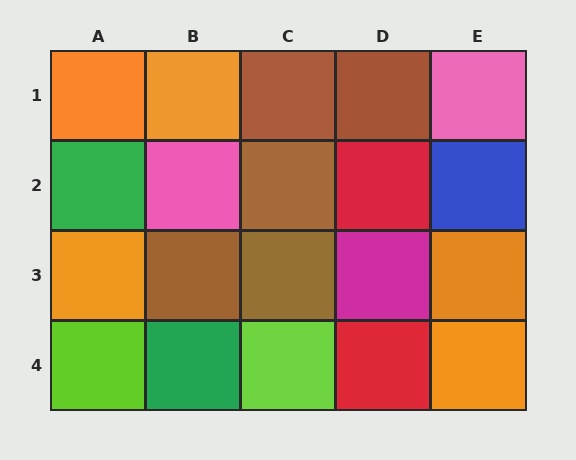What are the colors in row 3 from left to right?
Orange, brown, brown, magenta, orange.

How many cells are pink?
2 cells are pink.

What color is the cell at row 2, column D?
Red.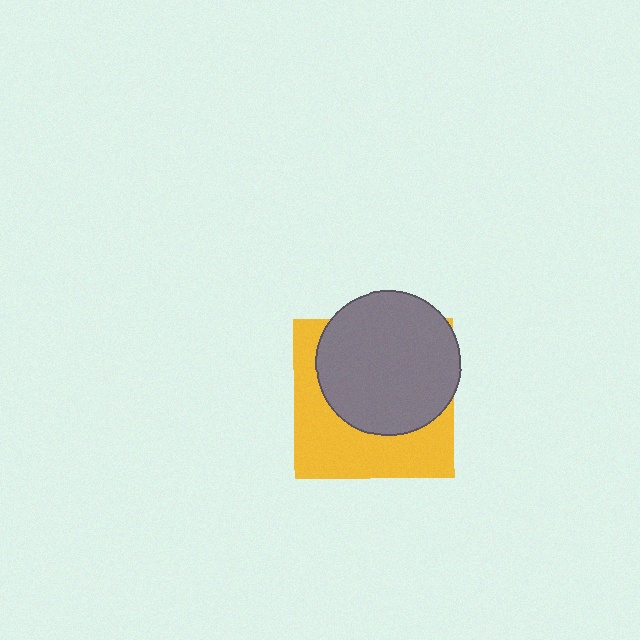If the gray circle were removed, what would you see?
You would see the complete yellow square.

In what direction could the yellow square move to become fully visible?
The yellow square could move down. That would shift it out from behind the gray circle entirely.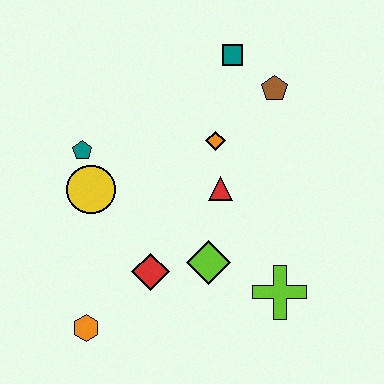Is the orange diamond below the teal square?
Yes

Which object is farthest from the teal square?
The orange hexagon is farthest from the teal square.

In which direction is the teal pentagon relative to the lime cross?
The teal pentagon is to the left of the lime cross.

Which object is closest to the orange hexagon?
The red diamond is closest to the orange hexagon.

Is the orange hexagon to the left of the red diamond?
Yes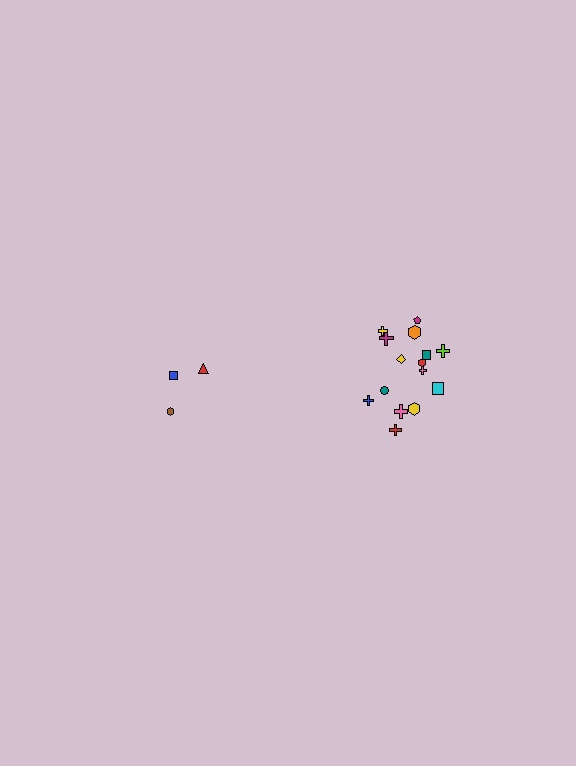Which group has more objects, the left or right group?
The right group.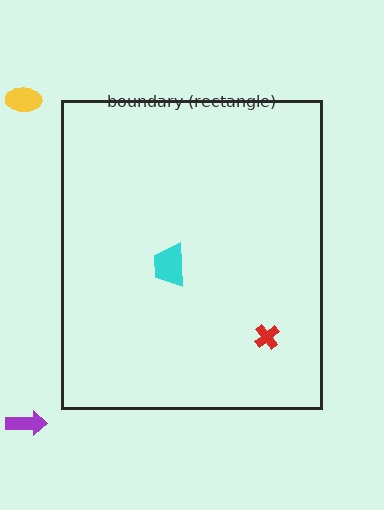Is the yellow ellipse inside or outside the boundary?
Outside.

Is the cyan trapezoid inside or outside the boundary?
Inside.